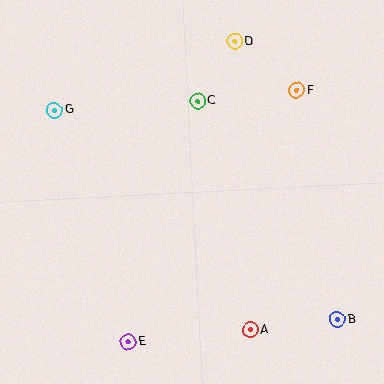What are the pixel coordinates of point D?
Point D is at (235, 42).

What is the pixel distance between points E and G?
The distance between E and G is 243 pixels.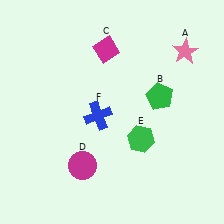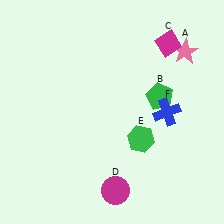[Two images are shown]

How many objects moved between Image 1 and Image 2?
3 objects moved between the two images.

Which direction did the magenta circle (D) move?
The magenta circle (D) moved right.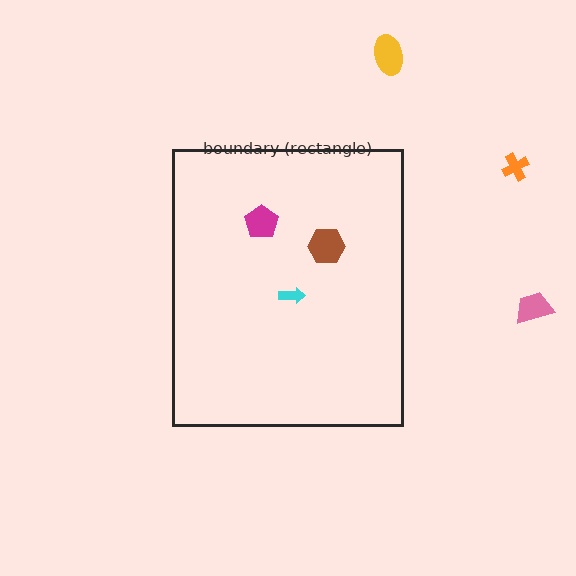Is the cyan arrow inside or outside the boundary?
Inside.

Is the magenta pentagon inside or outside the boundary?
Inside.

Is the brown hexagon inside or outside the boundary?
Inside.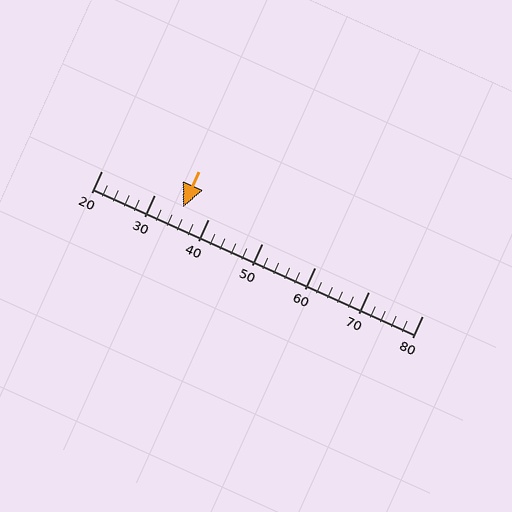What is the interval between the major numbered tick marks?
The major tick marks are spaced 10 units apart.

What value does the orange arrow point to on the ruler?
The orange arrow points to approximately 35.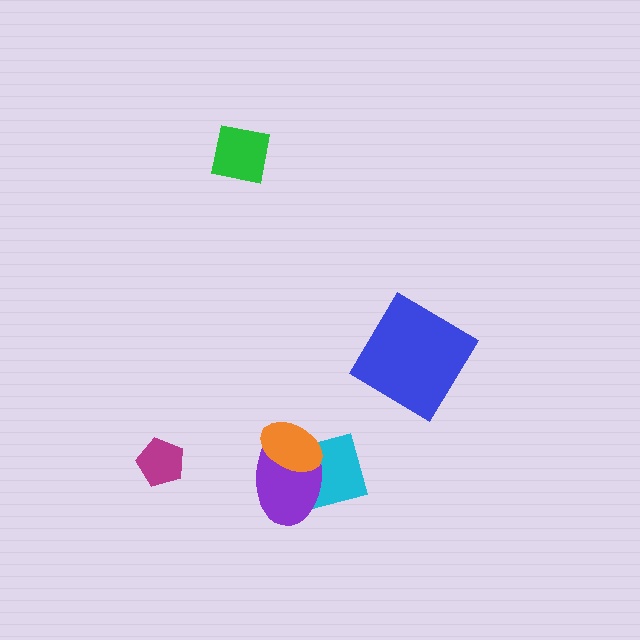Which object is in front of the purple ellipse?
The orange ellipse is in front of the purple ellipse.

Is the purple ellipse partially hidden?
Yes, it is partially covered by another shape.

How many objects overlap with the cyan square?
2 objects overlap with the cyan square.